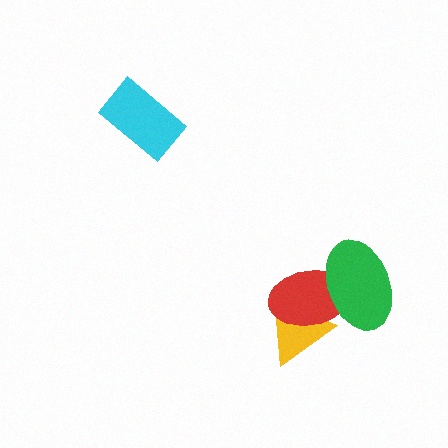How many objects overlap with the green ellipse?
2 objects overlap with the green ellipse.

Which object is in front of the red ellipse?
The green ellipse is in front of the red ellipse.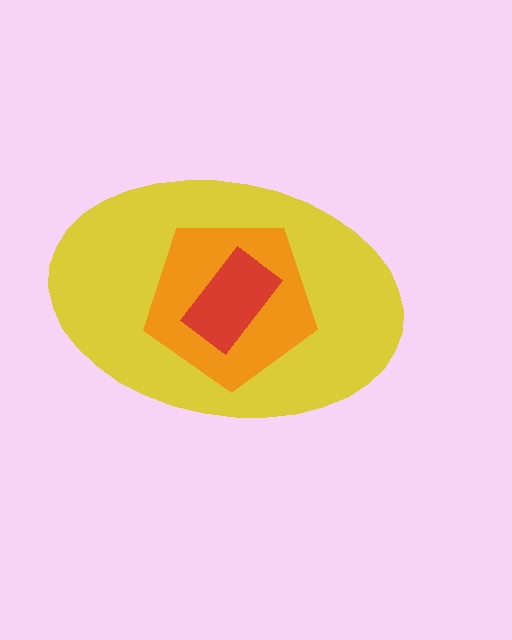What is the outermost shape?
The yellow ellipse.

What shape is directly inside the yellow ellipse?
The orange pentagon.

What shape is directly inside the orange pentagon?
The red rectangle.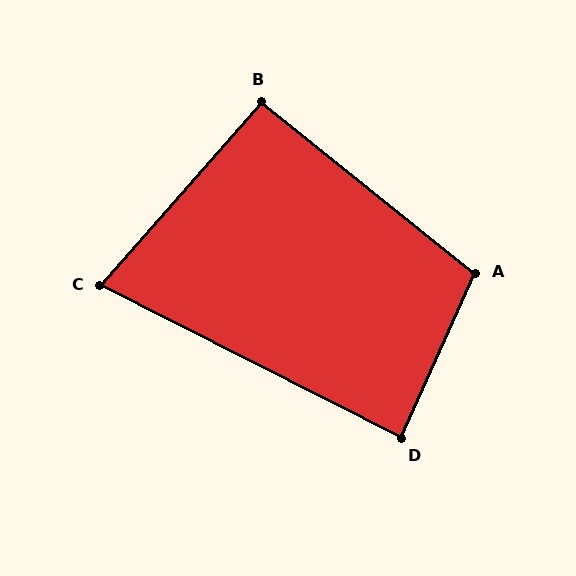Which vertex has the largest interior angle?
A, at approximately 104 degrees.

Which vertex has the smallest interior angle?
C, at approximately 76 degrees.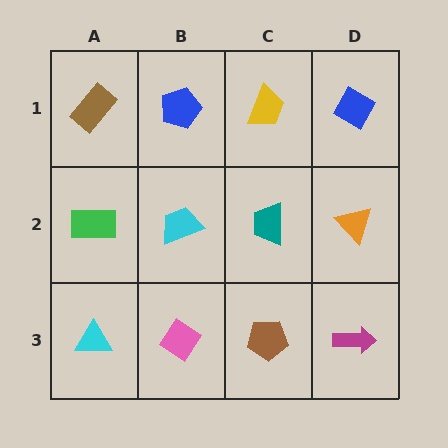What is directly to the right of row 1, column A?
A blue pentagon.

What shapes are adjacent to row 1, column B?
A cyan trapezoid (row 2, column B), a brown rectangle (row 1, column A), a yellow trapezoid (row 1, column C).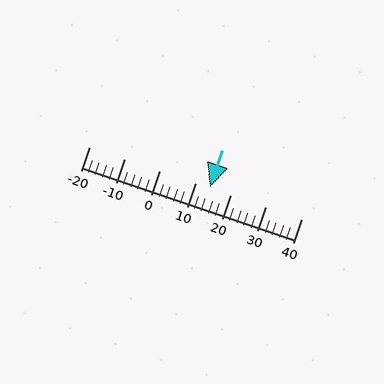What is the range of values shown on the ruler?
The ruler shows values from -20 to 40.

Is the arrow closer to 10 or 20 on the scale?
The arrow is closer to 10.